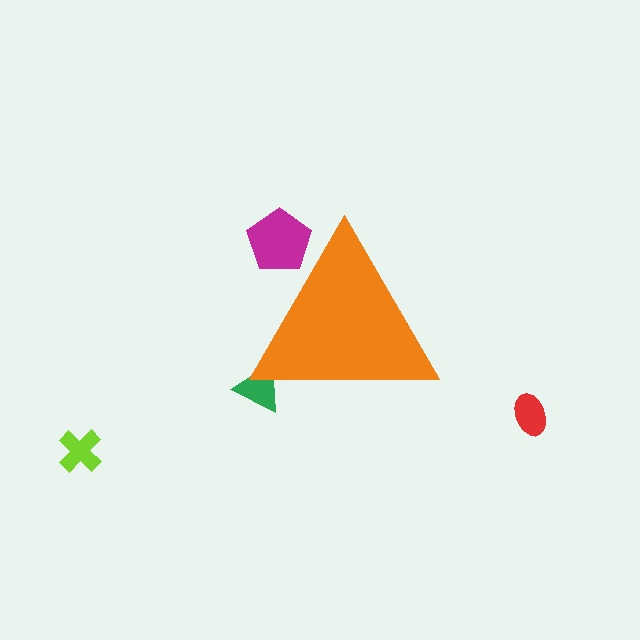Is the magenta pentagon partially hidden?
Yes, the magenta pentagon is partially hidden behind the orange triangle.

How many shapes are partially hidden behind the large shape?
2 shapes are partially hidden.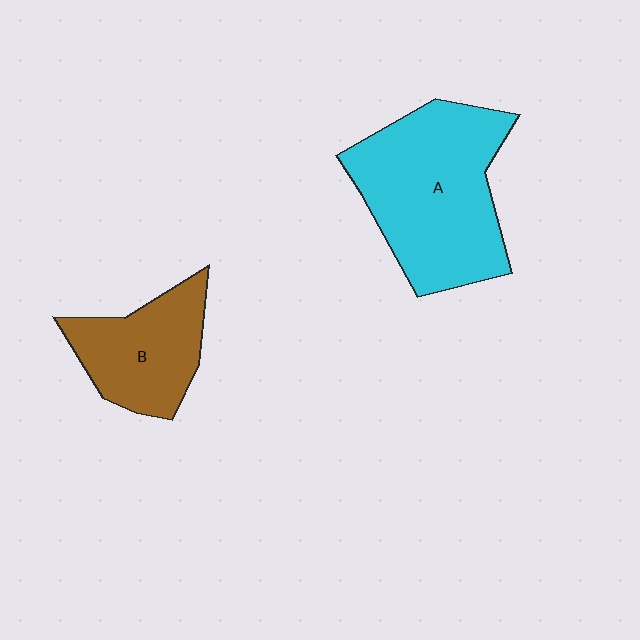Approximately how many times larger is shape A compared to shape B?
Approximately 1.8 times.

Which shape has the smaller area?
Shape B (brown).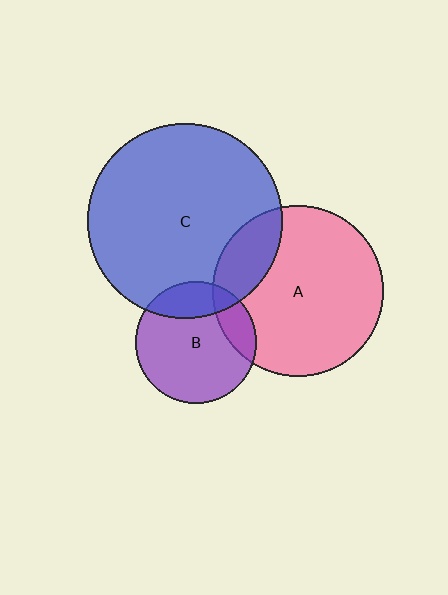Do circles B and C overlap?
Yes.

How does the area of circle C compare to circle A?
Approximately 1.3 times.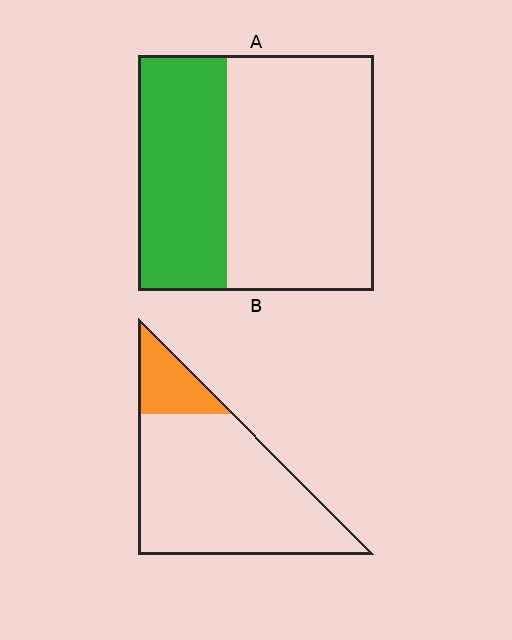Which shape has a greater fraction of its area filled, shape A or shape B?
Shape A.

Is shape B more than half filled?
No.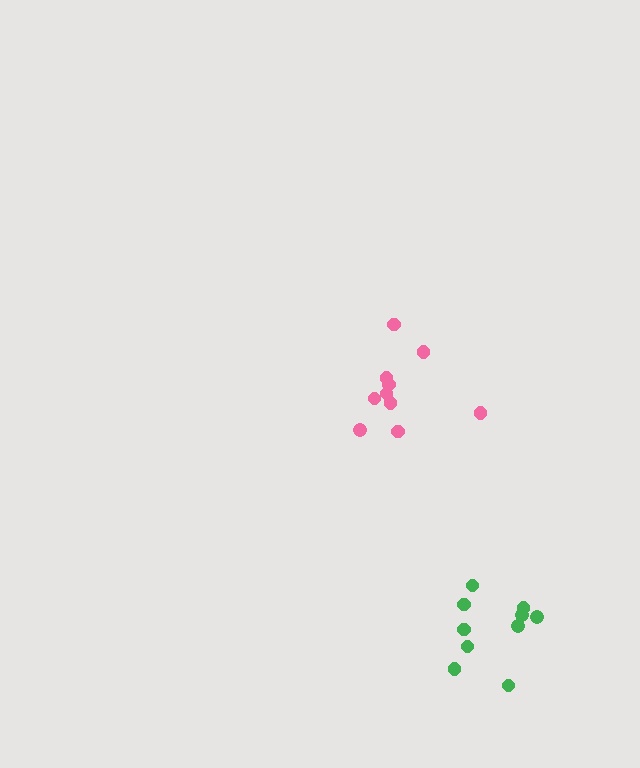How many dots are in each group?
Group 1: 10 dots, Group 2: 10 dots (20 total).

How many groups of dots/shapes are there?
There are 2 groups.